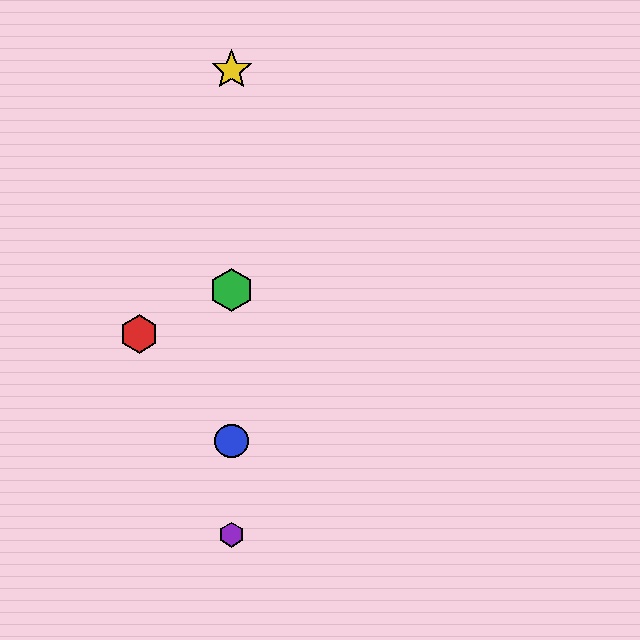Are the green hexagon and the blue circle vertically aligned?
Yes, both are at x≈232.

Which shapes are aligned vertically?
The blue circle, the green hexagon, the yellow star, the purple hexagon are aligned vertically.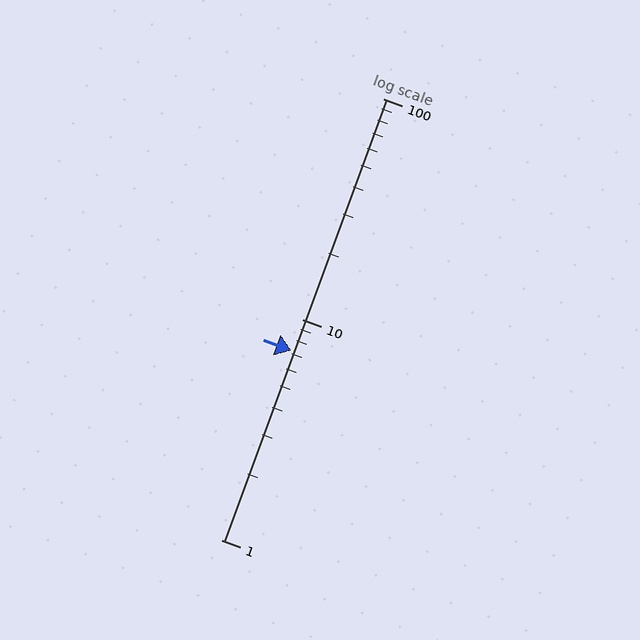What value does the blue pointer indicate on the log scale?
The pointer indicates approximately 7.2.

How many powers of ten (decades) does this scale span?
The scale spans 2 decades, from 1 to 100.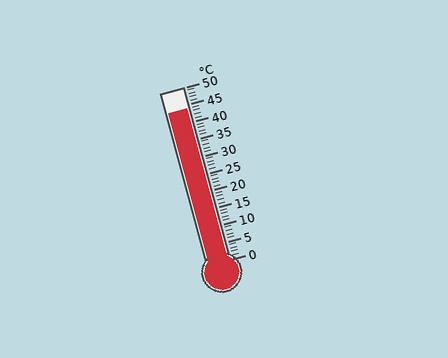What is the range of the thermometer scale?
The thermometer scale ranges from 0°C to 50°C.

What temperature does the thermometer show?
The thermometer shows approximately 44°C.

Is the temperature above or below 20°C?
The temperature is above 20°C.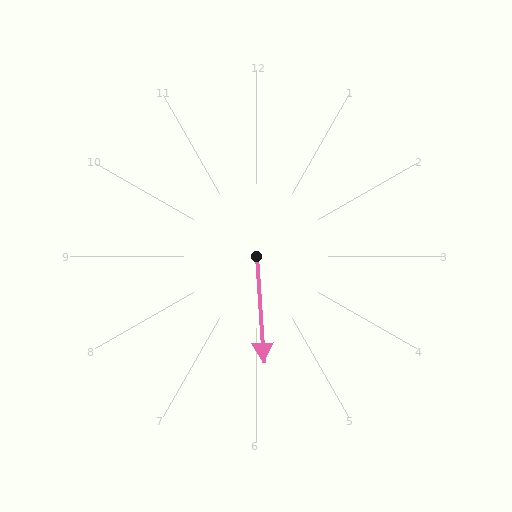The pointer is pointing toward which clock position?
Roughly 6 o'clock.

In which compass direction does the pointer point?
South.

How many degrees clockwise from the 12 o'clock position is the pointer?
Approximately 176 degrees.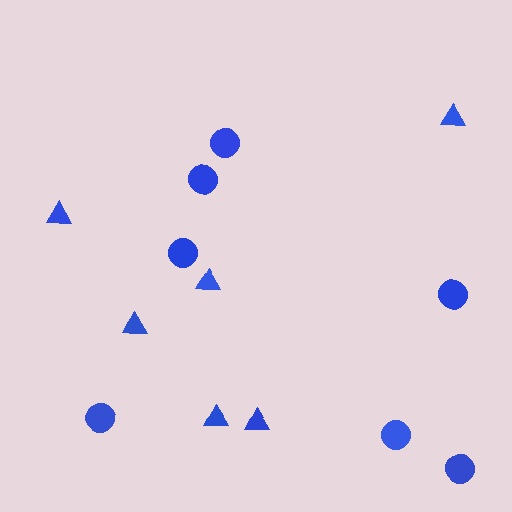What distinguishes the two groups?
There are 2 groups: one group of circles (7) and one group of triangles (6).